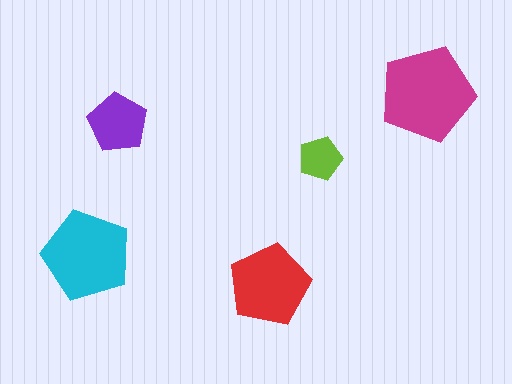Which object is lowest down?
The red pentagon is bottommost.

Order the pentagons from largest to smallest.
the magenta one, the cyan one, the red one, the purple one, the lime one.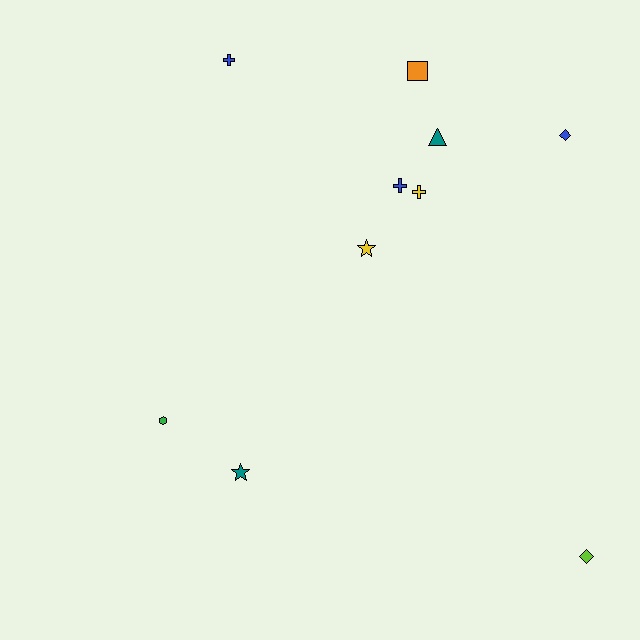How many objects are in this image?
There are 10 objects.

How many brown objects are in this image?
There are no brown objects.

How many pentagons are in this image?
There are no pentagons.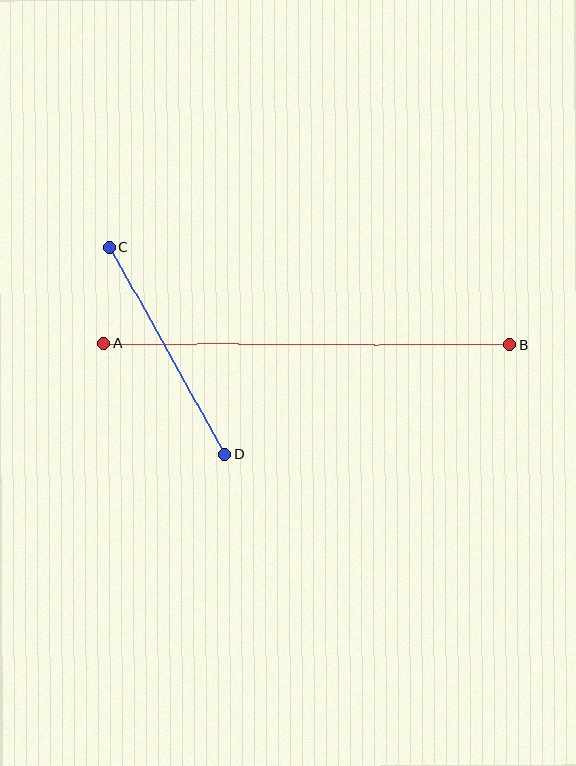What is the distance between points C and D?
The distance is approximately 237 pixels.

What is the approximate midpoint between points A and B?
The midpoint is at approximately (307, 344) pixels.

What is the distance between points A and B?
The distance is approximately 406 pixels.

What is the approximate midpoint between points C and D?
The midpoint is at approximately (167, 351) pixels.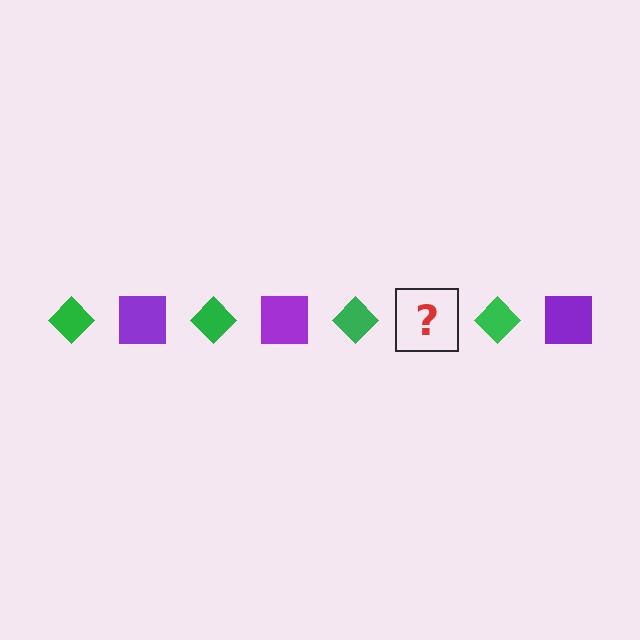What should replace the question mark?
The question mark should be replaced with a purple square.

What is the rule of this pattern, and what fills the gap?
The rule is that the pattern alternates between green diamond and purple square. The gap should be filled with a purple square.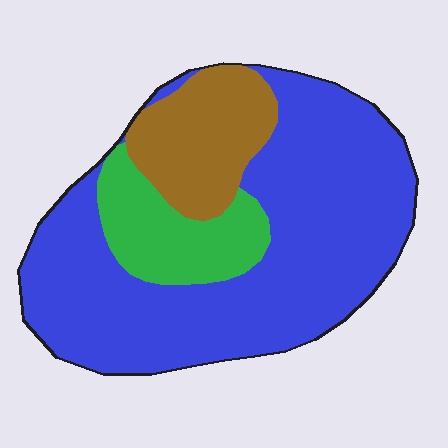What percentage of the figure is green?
Green takes up about one sixth (1/6) of the figure.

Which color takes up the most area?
Blue, at roughly 65%.